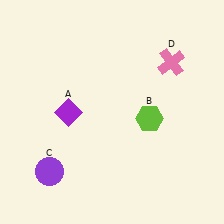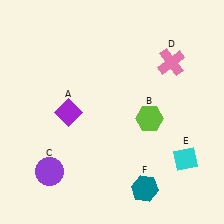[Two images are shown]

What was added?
A cyan diamond (E), a teal hexagon (F) were added in Image 2.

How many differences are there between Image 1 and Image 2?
There are 2 differences between the two images.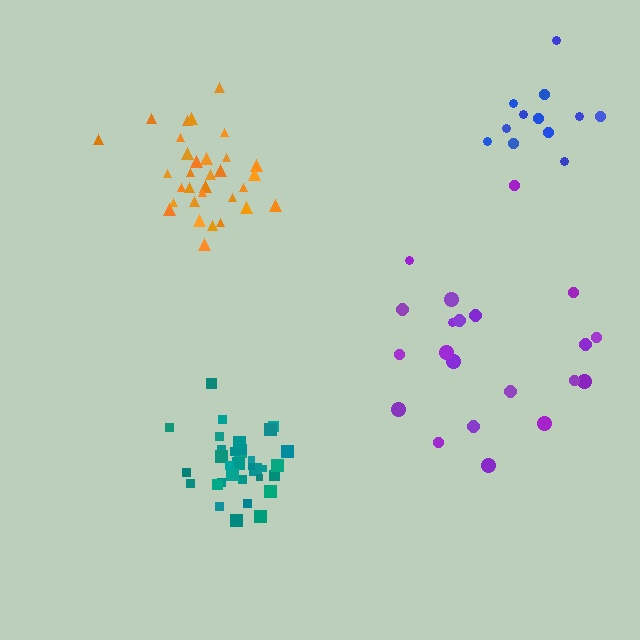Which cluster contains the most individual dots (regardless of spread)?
Teal (33).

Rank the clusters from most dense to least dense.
teal, orange, blue, purple.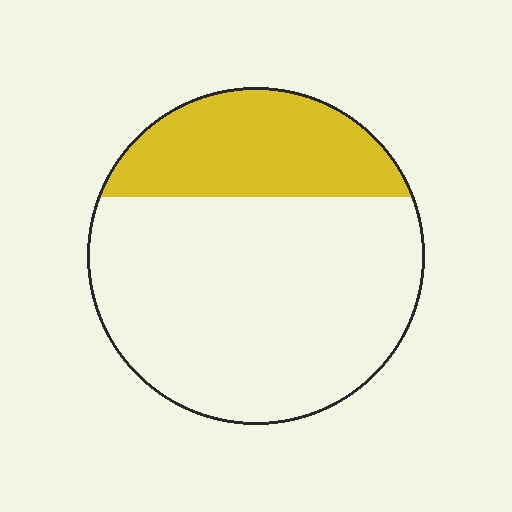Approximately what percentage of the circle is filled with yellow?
Approximately 30%.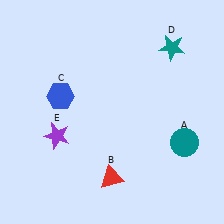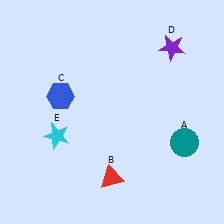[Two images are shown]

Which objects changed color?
D changed from teal to purple. E changed from purple to cyan.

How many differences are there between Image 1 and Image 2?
There are 2 differences between the two images.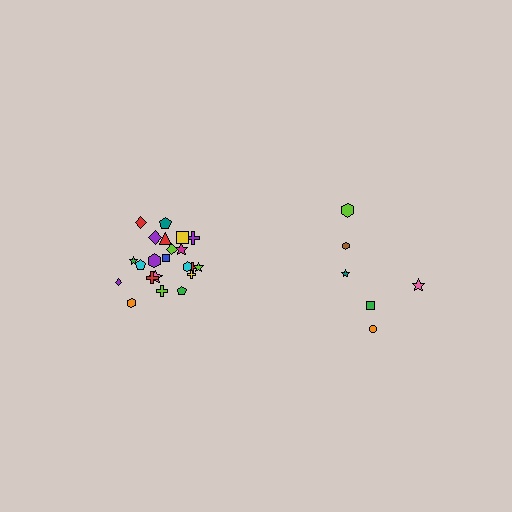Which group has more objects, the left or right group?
The left group.